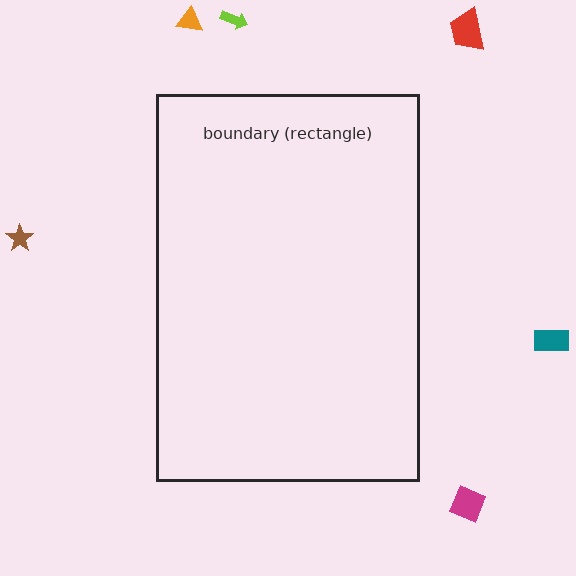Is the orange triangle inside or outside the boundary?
Outside.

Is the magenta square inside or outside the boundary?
Outside.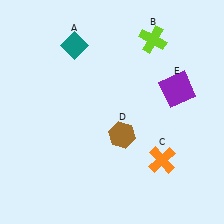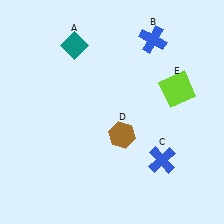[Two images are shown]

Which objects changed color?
B changed from lime to blue. C changed from orange to blue. E changed from purple to lime.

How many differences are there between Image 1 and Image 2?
There are 3 differences between the two images.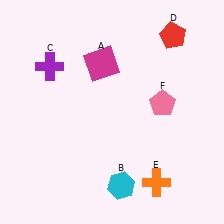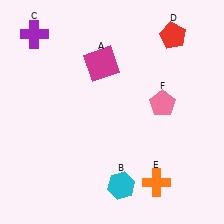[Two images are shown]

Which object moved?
The purple cross (C) moved up.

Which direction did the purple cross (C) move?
The purple cross (C) moved up.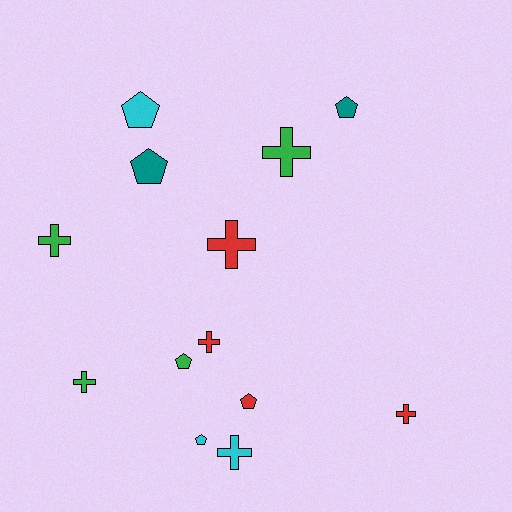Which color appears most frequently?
Red, with 4 objects.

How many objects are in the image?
There are 13 objects.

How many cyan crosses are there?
There is 1 cyan cross.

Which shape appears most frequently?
Cross, with 7 objects.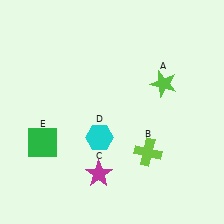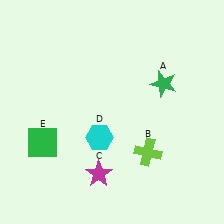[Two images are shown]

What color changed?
The star (A) changed from lime in Image 1 to green in Image 2.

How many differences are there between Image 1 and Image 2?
There is 1 difference between the two images.